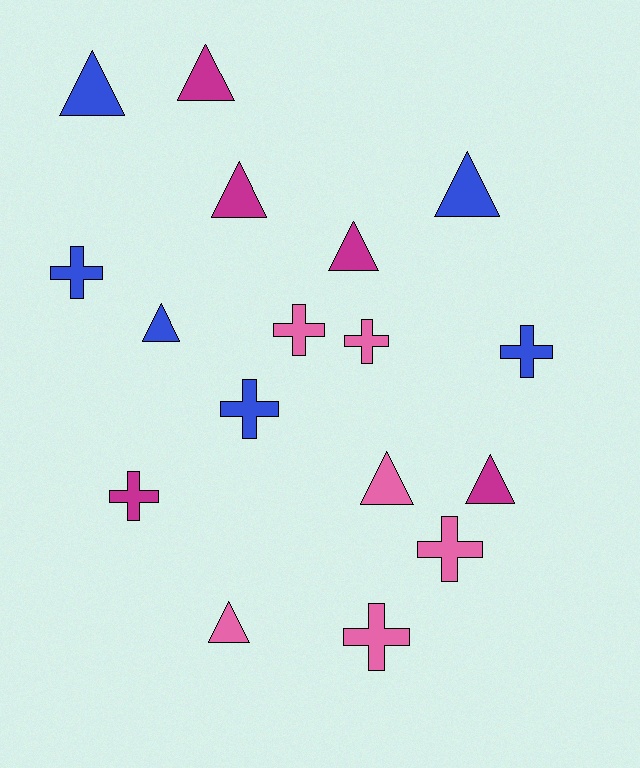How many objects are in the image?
There are 17 objects.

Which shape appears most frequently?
Triangle, with 9 objects.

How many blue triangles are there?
There are 3 blue triangles.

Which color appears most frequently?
Pink, with 6 objects.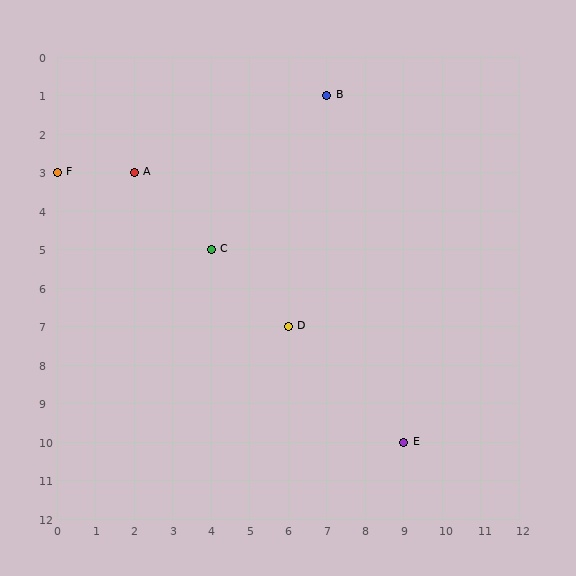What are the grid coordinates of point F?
Point F is at grid coordinates (0, 3).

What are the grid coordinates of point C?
Point C is at grid coordinates (4, 5).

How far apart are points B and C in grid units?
Points B and C are 3 columns and 4 rows apart (about 5.0 grid units diagonally).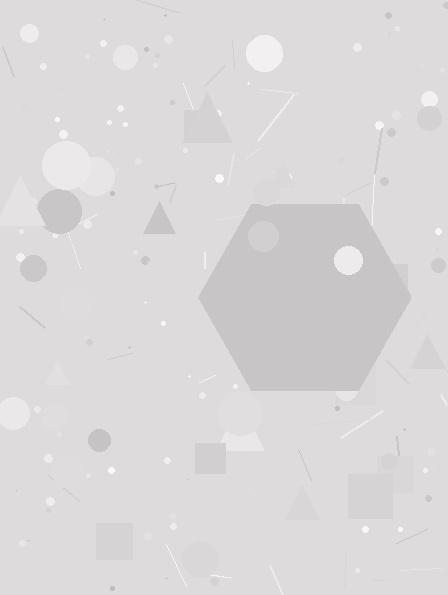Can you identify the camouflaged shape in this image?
The camouflaged shape is a hexagon.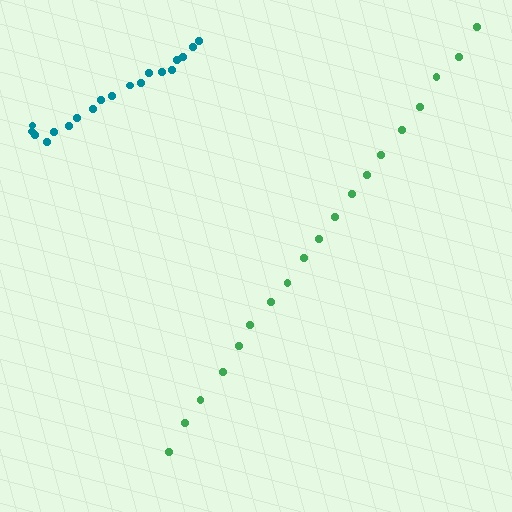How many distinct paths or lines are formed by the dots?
There are 2 distinct paths.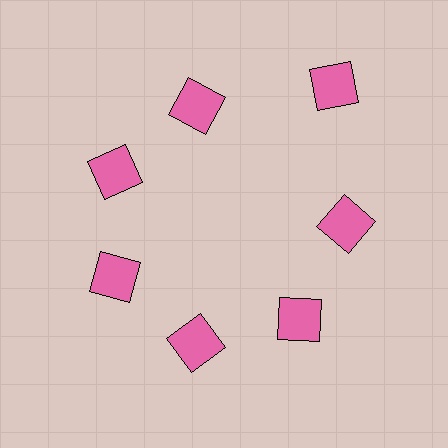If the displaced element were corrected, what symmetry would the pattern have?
It would have 7-fold rotational symmetry — the pattern would map onto itself every 51 degrees.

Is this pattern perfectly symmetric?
No. The 7 pink squares are arranged in a ring, but one element near the 1 o'clock position is pushed outward from the center, breaking the 7-fold rotational symmetry.